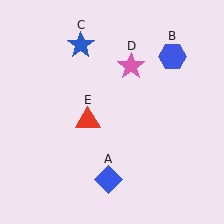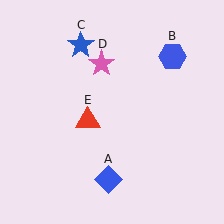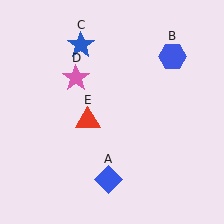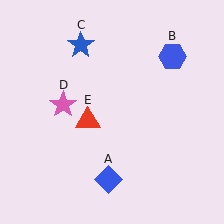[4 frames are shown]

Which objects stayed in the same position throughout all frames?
Blue diamond (object A) and blue hexagon (object B) and blue star (object C) and red triangle (object E) remained stationary.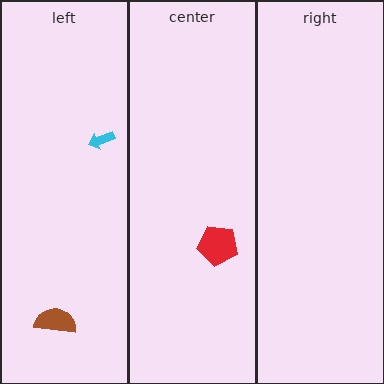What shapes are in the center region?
The red pentagon.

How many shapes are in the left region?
2.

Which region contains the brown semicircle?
The left region.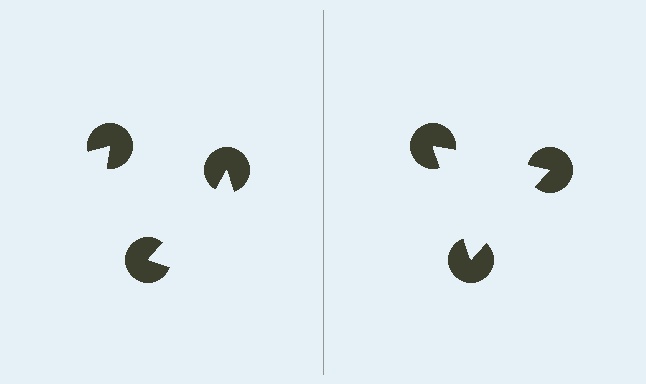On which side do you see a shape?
An illusory triangle appears on the right side. On the left side the wedge cuts are rotated, so no coherent shape forms.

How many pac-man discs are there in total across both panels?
6 — 3 on each side.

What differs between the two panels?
The pac-man discs are positioned identically on both sides; only the wedge orientations differ. On the right they align to a triangle; on the left they are misaligned.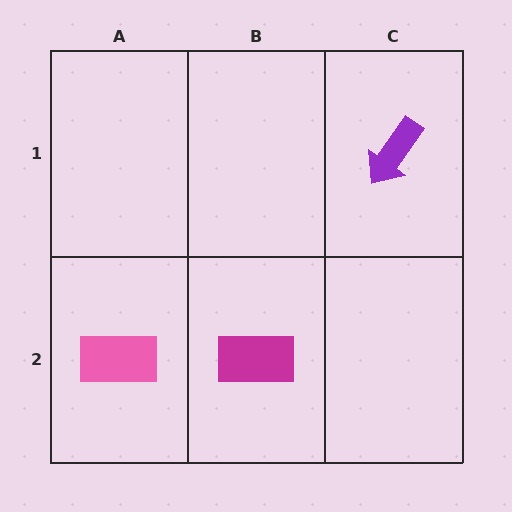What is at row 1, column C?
A purple arrow.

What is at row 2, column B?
A magenta rectangle.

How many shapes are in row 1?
1 shape.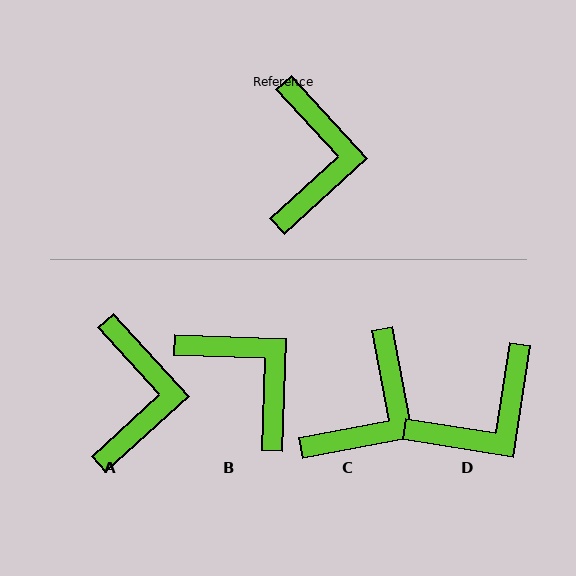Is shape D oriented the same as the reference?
No, it is off by about 51 degrees.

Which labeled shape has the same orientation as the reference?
A.